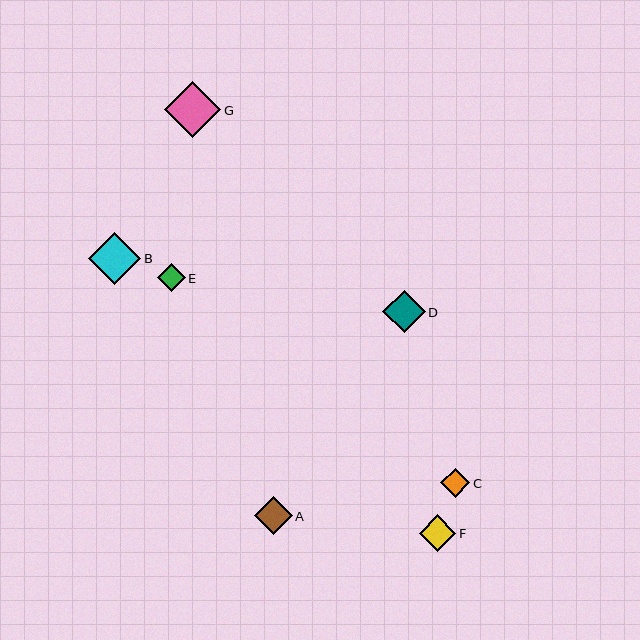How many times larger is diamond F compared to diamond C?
Diamond F is approximately 1.3 times the size of diamond C.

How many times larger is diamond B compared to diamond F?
Diamond B is approximately 1.4 times the size of diamond F.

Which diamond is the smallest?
Diamond E is the smallest with a size of approximately 28 pixels.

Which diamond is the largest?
Diamond G is the largest with a size of approximately 56 pixels.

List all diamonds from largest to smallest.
From largest to smallest: G, B, D, A, F, C, E.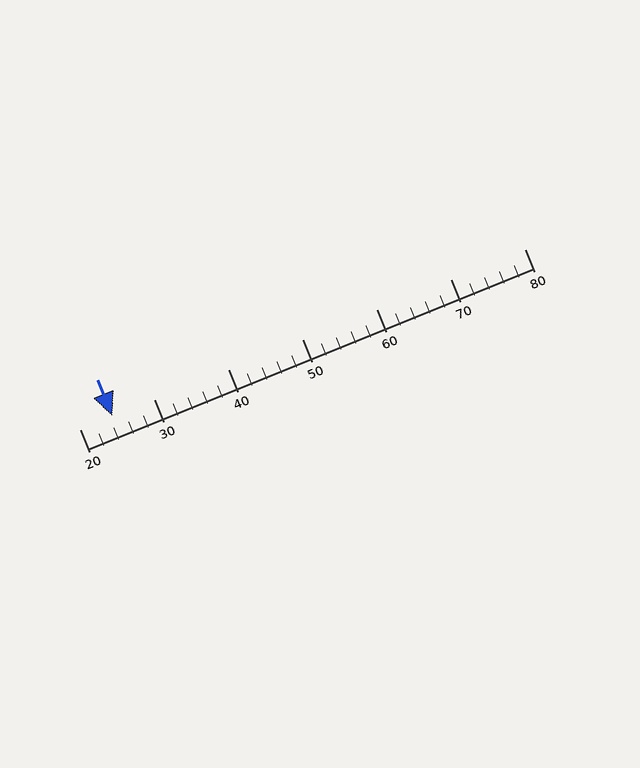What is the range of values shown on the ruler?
The ruler shows values from 20 to 80.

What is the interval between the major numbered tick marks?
The major tick marks are spaced 10 units apart.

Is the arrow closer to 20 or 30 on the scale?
The arrow is closer to 20.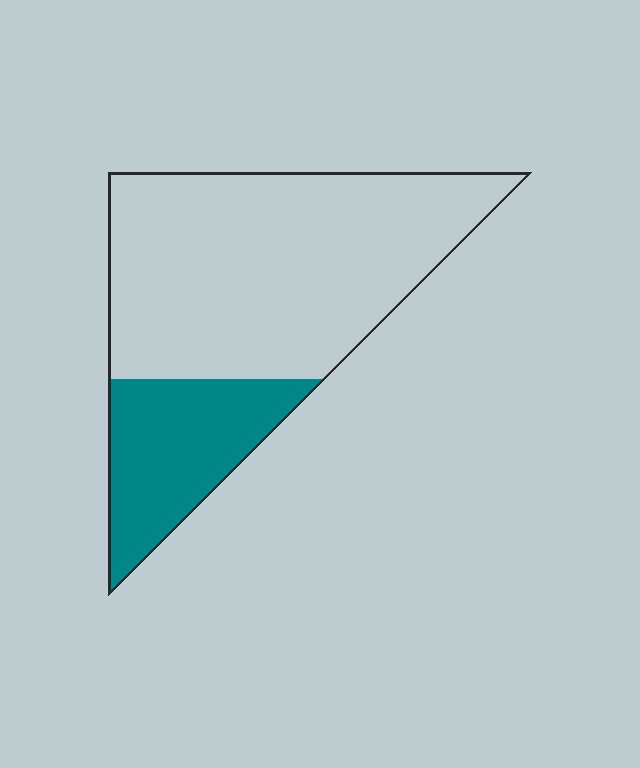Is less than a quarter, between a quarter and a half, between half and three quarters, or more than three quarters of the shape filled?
Between a quarter and a half.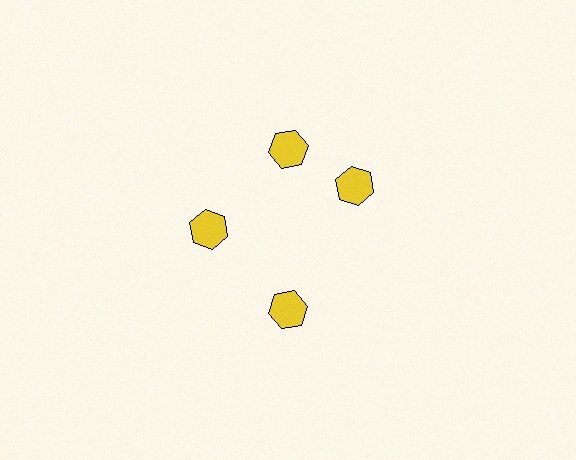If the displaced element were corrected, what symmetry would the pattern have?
It would have 4-fold rotational symmetry — the pattern would map onto itself every 90 degrees.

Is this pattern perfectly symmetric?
No. The 4 yellow hexagons are arranged in a ring, but one element near the 3 o'clock position is rotated out of alignment along the ring, breaking the 4-fold rotational symmetry.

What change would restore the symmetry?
The symmetry would be restored by rotating it back into even spacing with its neighbors so that all 4 hexagons sit at equal angles and equal distance from the center.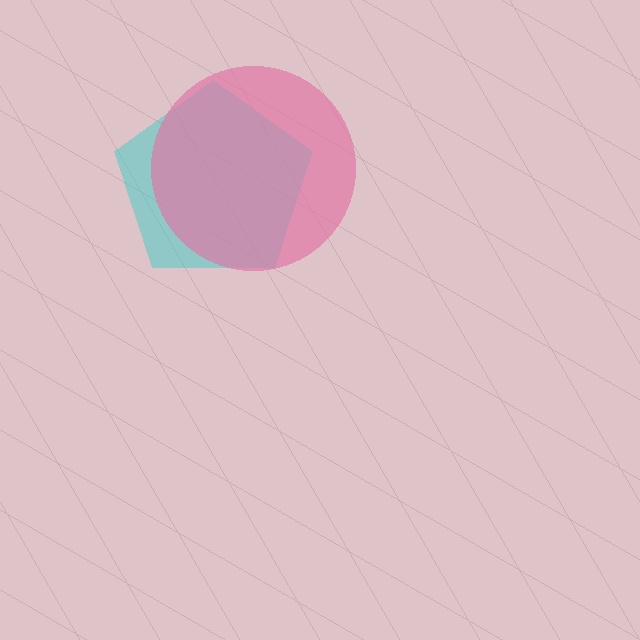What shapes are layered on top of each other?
The layered shapes are: a cyan pentagon, a pink circle.